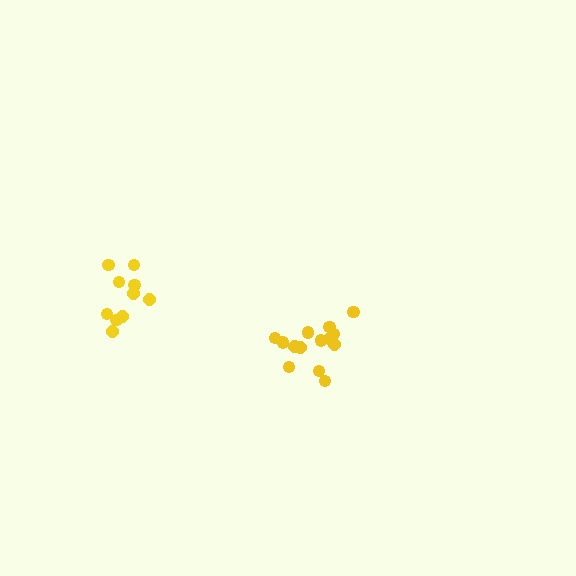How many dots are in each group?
Group 1: 14 dots, Group 2: 10 dots (24 total).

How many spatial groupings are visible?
There are 2 spatial groupings.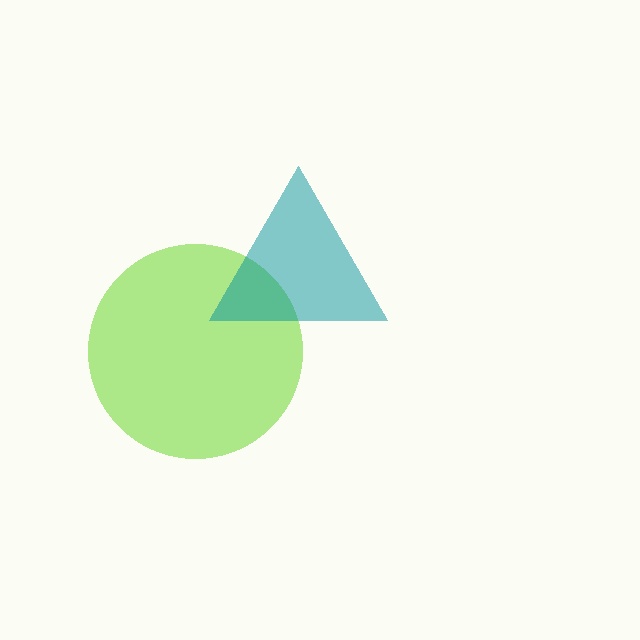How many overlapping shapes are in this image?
There are 2 overlapping shapes in the image.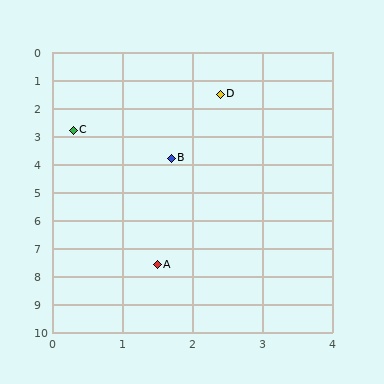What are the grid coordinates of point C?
Point C is at approximately (0.3, 2.8).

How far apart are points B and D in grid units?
Points B and D are about 2.4 grid units apart.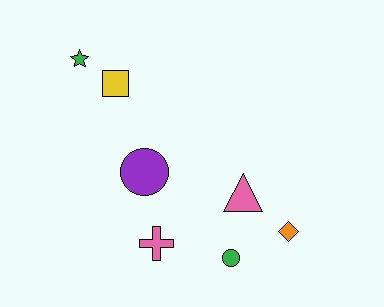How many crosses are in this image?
There is 1 cross.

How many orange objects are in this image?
There is 1 orange object.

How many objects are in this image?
There are 7 objects.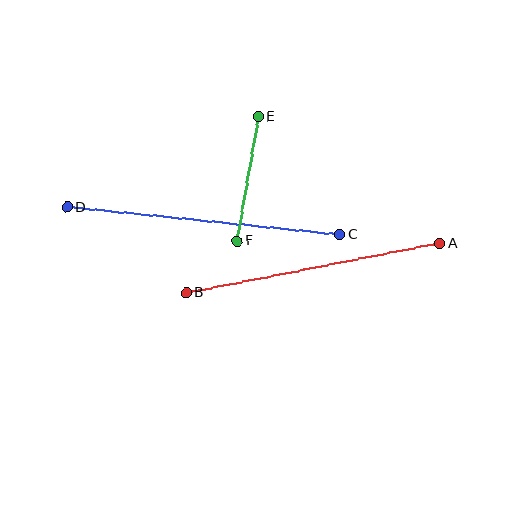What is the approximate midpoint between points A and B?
The midpoint is at approximately (313, 268) pixels.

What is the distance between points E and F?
The distance is approximately 126 pixels.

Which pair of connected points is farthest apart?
Points C and D are farthest apart.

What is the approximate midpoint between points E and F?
The midpoint is at approximately (248, 179) pixels.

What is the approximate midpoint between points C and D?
The midpoint is at approximately (204, 221) pixels.